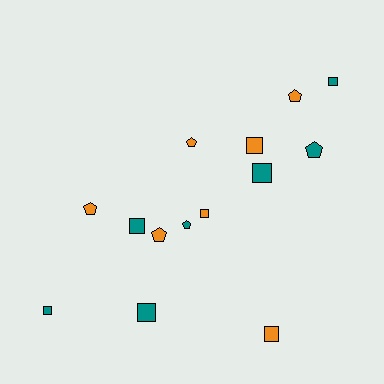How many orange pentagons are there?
There are 4 orange pentagons.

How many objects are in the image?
There are 14 objects.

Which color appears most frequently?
Teal, with 7 objects.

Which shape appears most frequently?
Square, with 8 objects.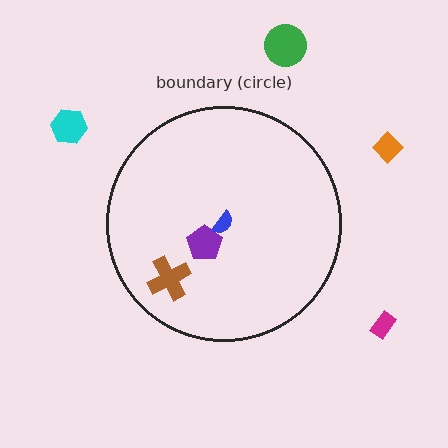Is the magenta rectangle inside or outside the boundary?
Outside.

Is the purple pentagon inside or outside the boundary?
Inside.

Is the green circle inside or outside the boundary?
Outside.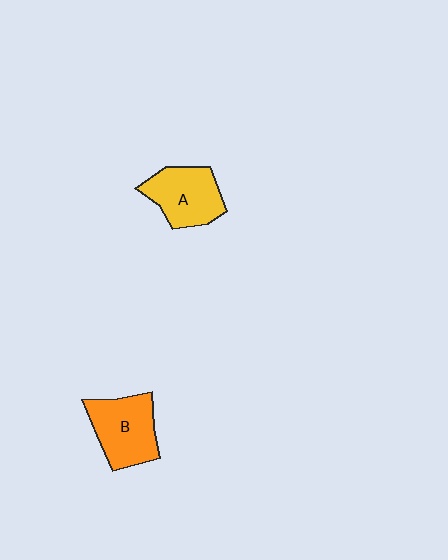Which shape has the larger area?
Shape B (orange).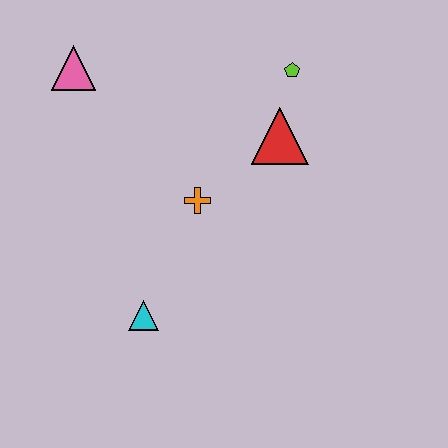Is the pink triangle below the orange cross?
No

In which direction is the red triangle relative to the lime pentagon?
The red triangle is below the lime pentagon.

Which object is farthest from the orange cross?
The pink triangle is farthest from the orange cross.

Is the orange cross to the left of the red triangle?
Yes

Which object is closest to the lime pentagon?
The red triangle is closest to the lime pentagon.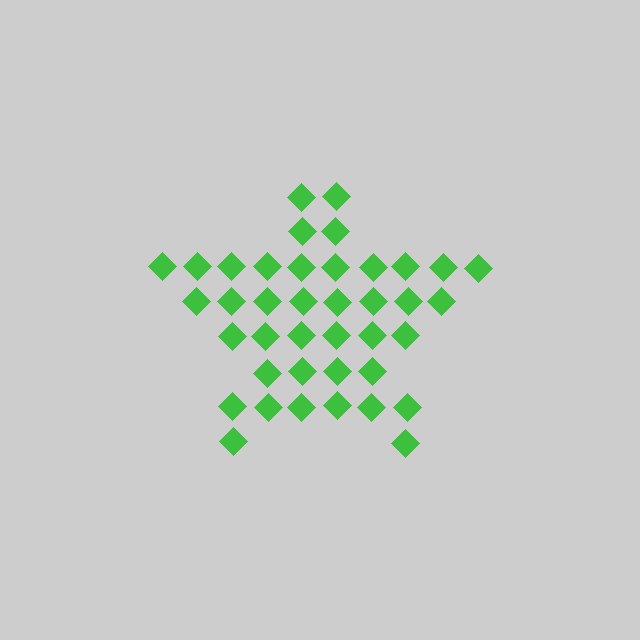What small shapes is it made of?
It is made of small diamonds.